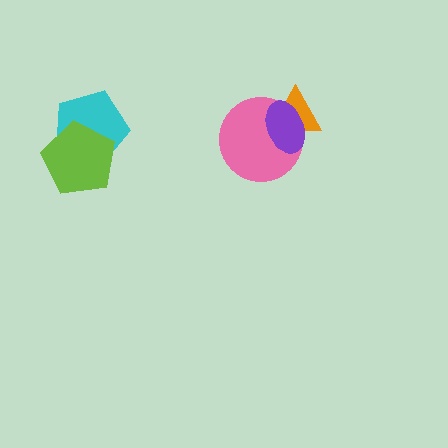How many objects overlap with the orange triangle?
2 objects overlap with the orange triangle.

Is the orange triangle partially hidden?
Yes, it is partially covered by another shape.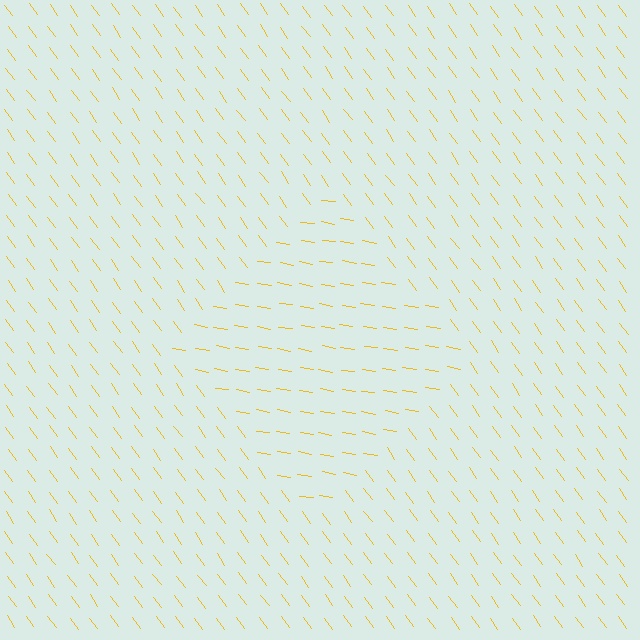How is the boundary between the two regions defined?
The boundary is defined purely by a change in line orientation (approximately 45 degrees difference). All lines are the same color and thickness.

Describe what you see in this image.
The image is filled with small yellow line segments. A diamond region in the image has lines oriented differently from the surrounding lines, creating a visible texture boundary.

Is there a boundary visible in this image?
Yes, there is a texture boundary formed by a change in line orientation.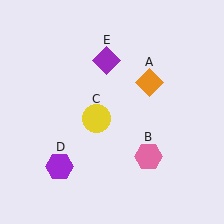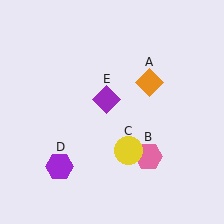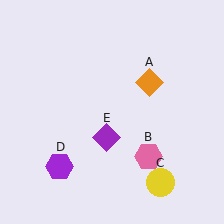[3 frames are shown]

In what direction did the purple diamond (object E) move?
The purple diamond (object E) moved down.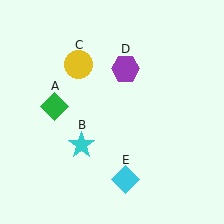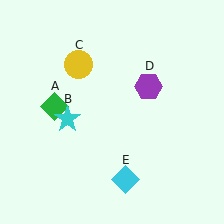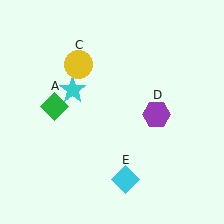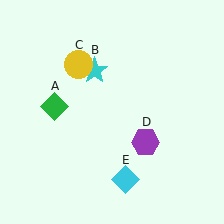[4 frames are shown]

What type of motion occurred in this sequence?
The cyan star (object B), purple hexagon (object D) rotated clockwise around the center of the scene.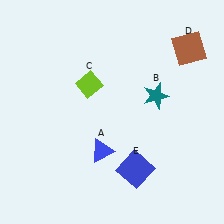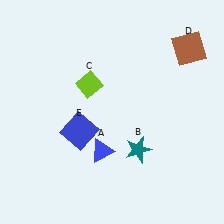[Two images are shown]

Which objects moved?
The objects that moved are: the teal star (B), the blue square (E).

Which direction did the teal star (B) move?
The teal star (B) moved down.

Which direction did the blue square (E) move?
The blue square (E) moved left.